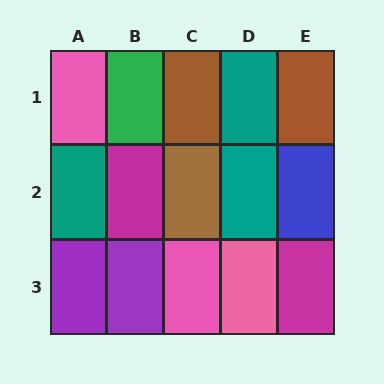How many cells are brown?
3 cells are brown.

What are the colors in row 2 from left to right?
Teal, magenta, brown, teal, blue.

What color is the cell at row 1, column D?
Teal.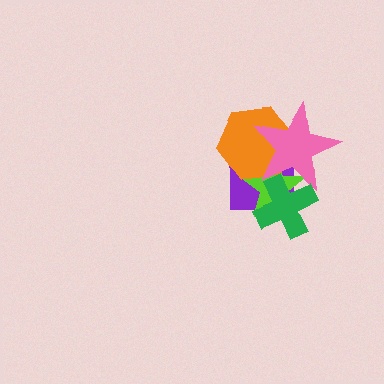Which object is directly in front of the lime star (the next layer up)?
The orange hexagon is directly in front of the lime star.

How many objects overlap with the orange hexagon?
3 objects overlap with the orange hexagon.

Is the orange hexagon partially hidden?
Yes, it is partially covered by another shape.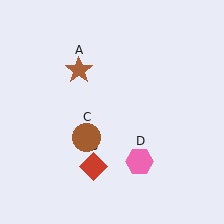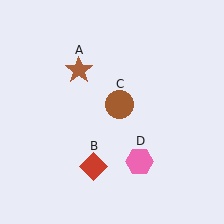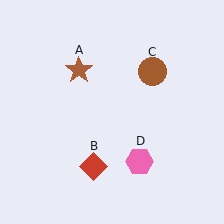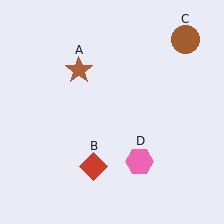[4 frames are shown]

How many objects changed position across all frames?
1 object changed position: brown circle (object C).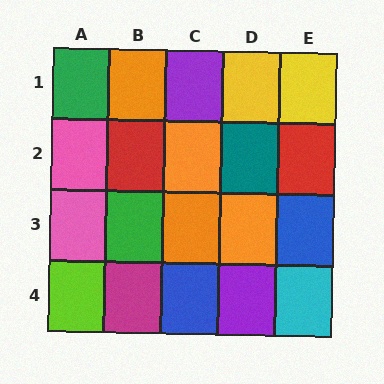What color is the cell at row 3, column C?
Orange.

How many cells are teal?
1 cell is teal.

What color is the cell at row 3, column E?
Blue.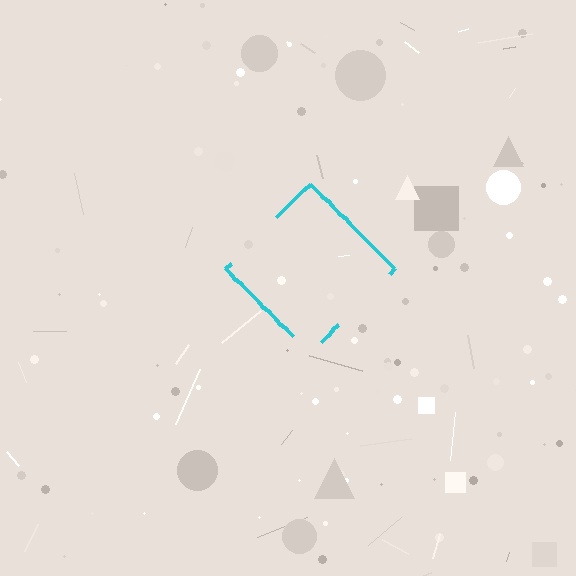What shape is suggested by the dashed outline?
The dashed outline suggests a diamond.